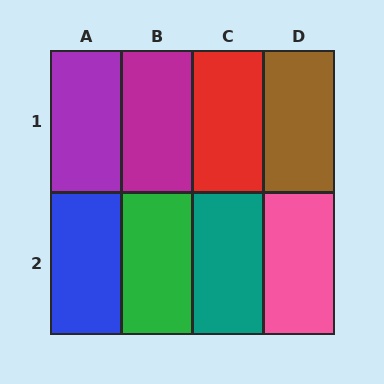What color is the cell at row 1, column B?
Magenta.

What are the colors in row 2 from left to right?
Blue, green, teal, pink.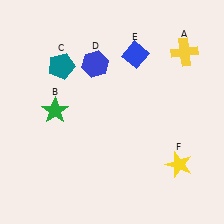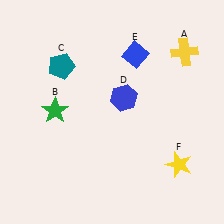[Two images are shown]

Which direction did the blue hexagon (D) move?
The blue hexagon (D) moved down.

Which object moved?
The blue hexagon (D) moved down.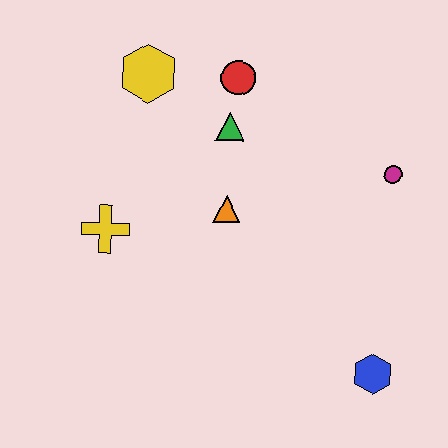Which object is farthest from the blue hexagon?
The yellow hexagon is farthest from the blue hexagon.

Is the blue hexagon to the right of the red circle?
Yes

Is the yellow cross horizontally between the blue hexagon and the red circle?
No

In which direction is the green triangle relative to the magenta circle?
The green triangle is to the left of the magenta circle.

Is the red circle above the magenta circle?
Yes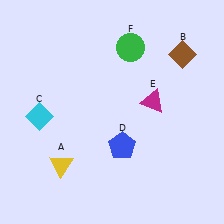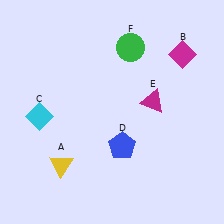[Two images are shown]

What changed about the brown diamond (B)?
In Image 1, B is brown. In Image 2, it changed to magenta.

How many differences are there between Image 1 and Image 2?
There is 1 difference between the two images.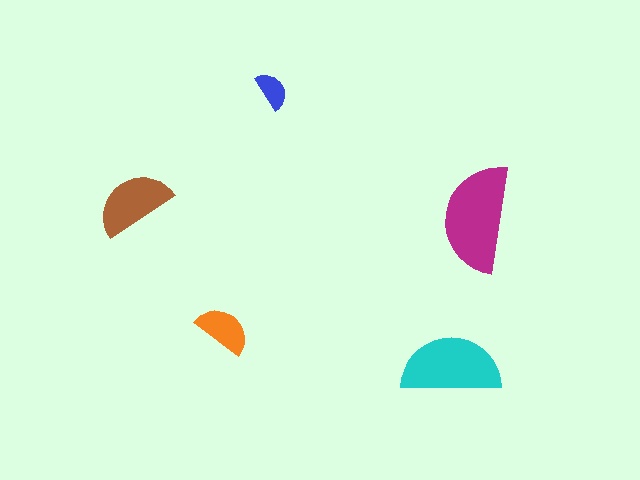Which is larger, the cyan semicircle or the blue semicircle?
The cyan one.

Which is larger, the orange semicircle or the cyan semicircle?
The cyan one.